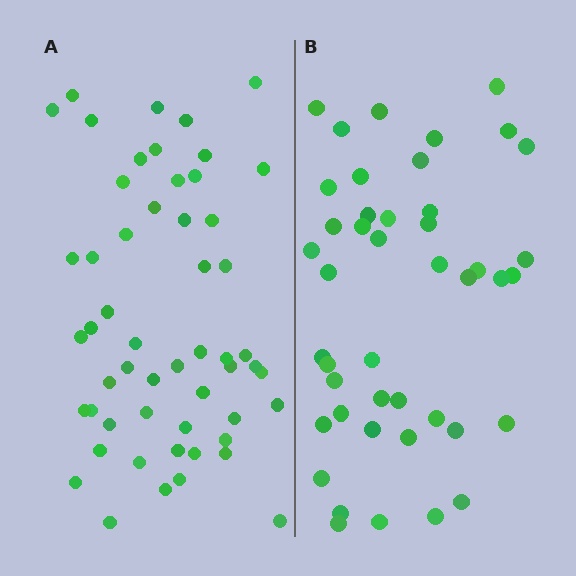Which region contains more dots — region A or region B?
Region A (the left region) has more dots.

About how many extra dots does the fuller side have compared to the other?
Region A has roughly 10 or so more dots than region B.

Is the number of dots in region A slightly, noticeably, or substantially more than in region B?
Region A has only slightly more — the two regions are fairly close. The ratio is roughly 1.2 to 1.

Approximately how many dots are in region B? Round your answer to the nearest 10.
About 40 dots. (The exact count is 44, which rounds to 40.)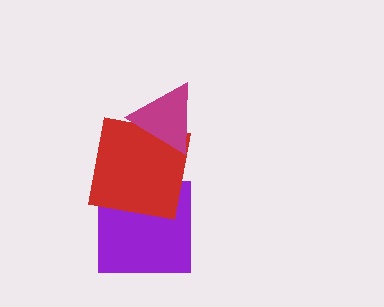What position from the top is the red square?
The red square is 2nd from the top.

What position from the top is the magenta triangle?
The magenta triangle is 1st from the top.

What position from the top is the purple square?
The purple square is 3rd from the top.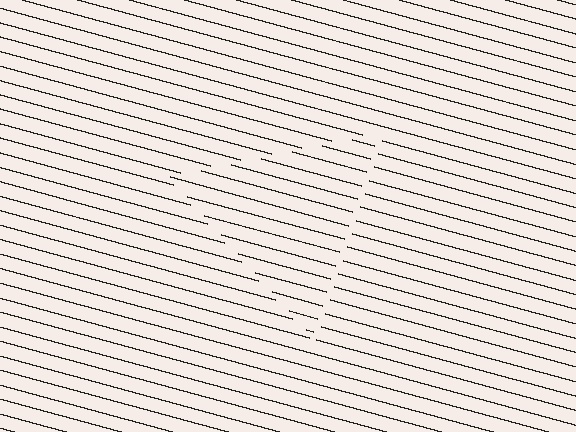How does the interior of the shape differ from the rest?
The interior of the shape contains the same grating, shifted by half a period — the contour is defined by the phase discontinuity where line-ends from the inner and outer gratings abut.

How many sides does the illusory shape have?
3 sides — the line-ends trace a triangle.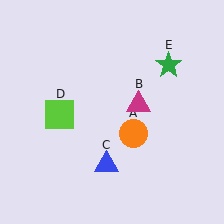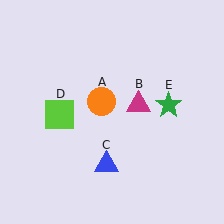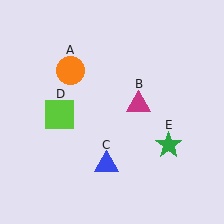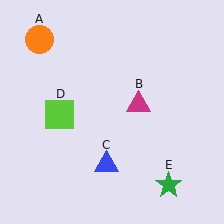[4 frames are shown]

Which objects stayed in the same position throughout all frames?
Magenta triangle (object B) and blue triangle (object C) and lime square (object D) remained stationary.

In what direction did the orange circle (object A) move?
The orange circle (object A) moved up and to the left.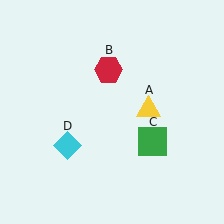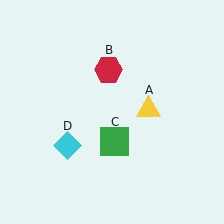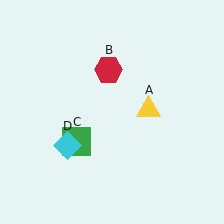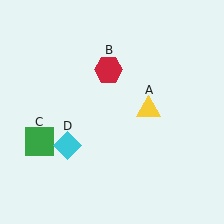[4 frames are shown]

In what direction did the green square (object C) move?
The green square (object C) moved left.